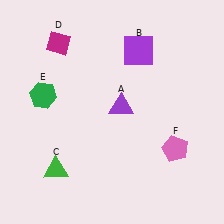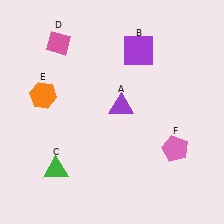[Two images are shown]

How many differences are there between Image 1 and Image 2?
There are 2 differences between the two images.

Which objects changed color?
D changed from magenta to pink. E changed from green to orange.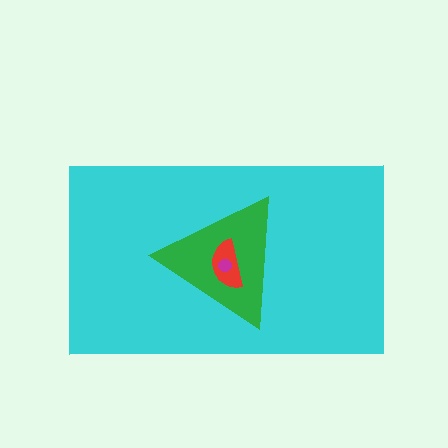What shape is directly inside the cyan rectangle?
The green triangle.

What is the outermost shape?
The cyan rectangle.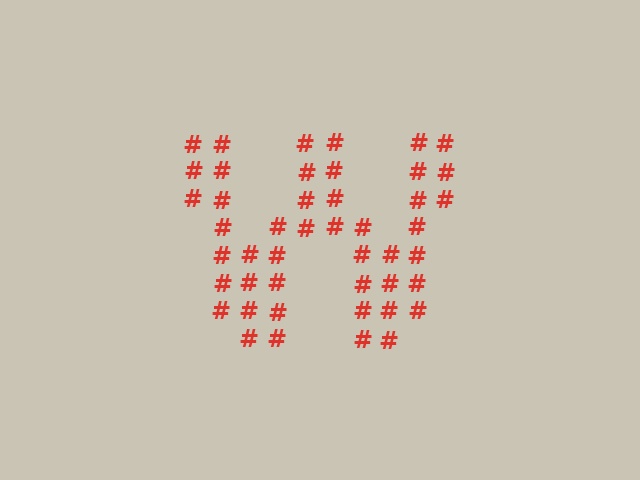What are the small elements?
The small elements are hash symbols.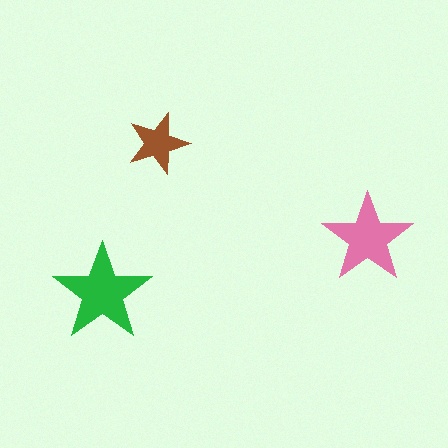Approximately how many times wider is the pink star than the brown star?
About 1.5 times wider.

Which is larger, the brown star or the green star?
The green one.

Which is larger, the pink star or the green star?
The green one.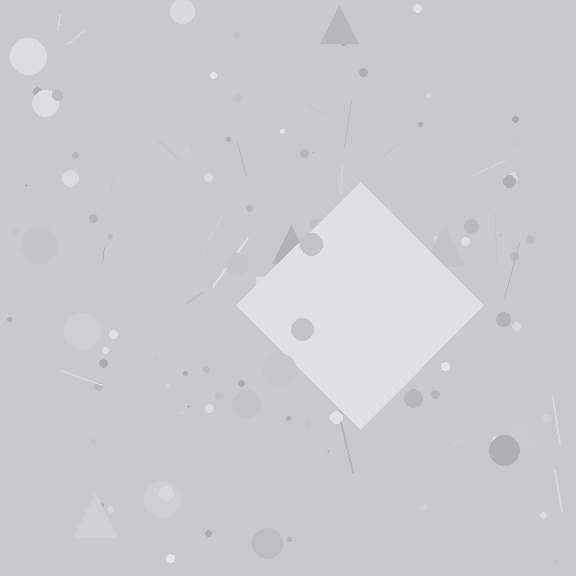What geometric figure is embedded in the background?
A diamond is embedded in the background.